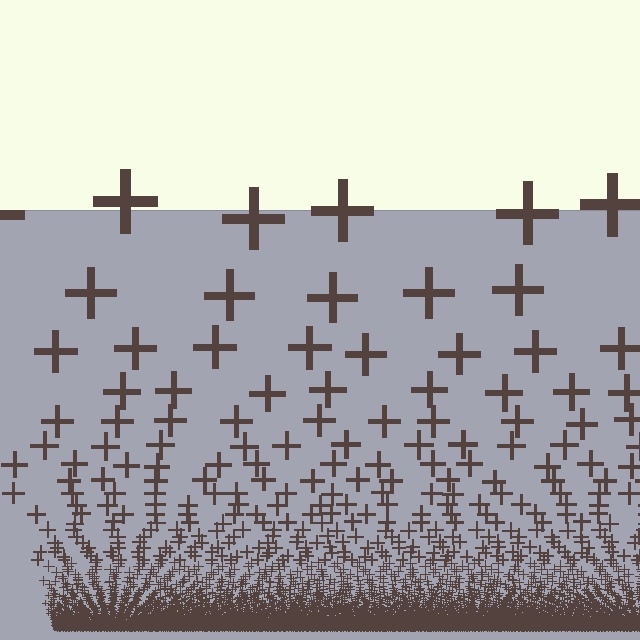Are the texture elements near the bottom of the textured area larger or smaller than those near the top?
Smaller. The gradient is inverted — elements near the bottom are smaller and denser.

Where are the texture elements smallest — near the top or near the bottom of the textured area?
Near the bottom.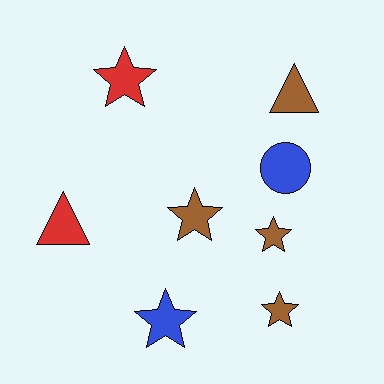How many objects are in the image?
There are 8 objects.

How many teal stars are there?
There are no teal stars.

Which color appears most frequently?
Brown, with 4 objects.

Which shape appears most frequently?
Star, with 5 objects.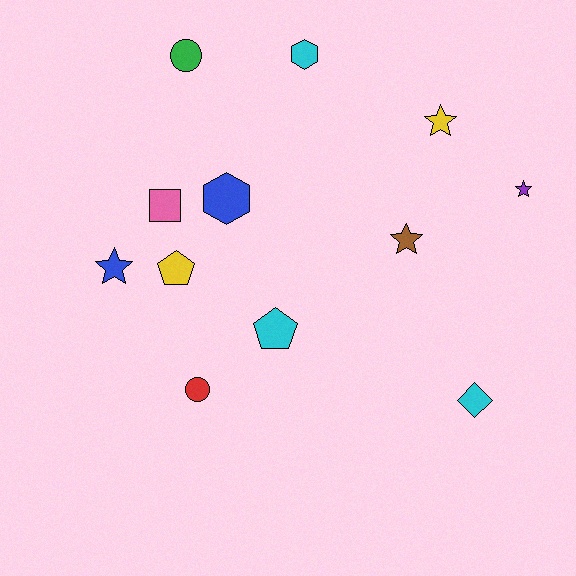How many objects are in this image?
There are 12 objects.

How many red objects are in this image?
There is 1 red object.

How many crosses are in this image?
There are no crosses.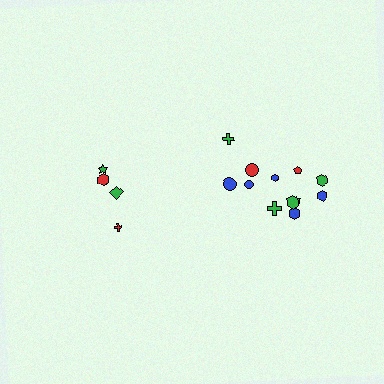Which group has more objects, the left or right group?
The right group.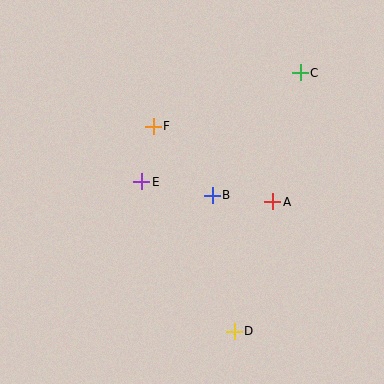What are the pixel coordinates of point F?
Point F is at (153, 126).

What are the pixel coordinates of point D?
Point D is at (234, 331).